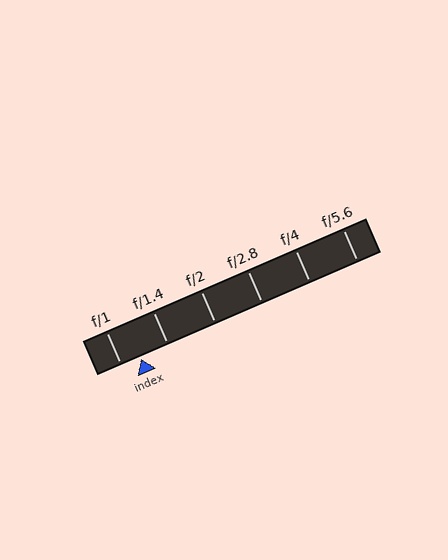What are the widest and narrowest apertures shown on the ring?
The widest aperture shown is f/1 and the narrowest is f/5.6.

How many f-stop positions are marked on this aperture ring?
There are 6 f-stop positions marked.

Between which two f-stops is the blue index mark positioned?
The index mark is between f/1 and f/1.4.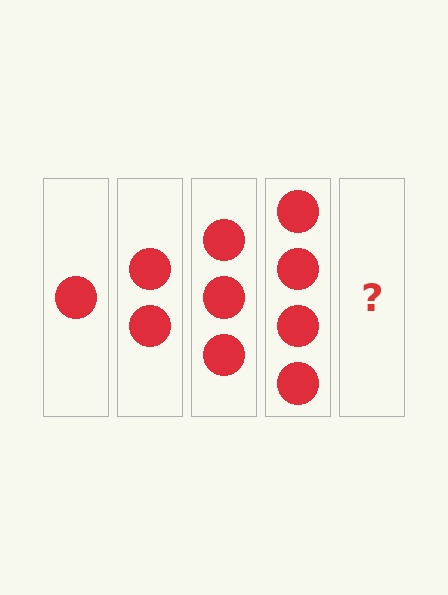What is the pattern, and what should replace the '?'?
The pattern is that each step adds one more circle. The '?' should be 5 circles.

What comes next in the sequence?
The next element should be 5 circles.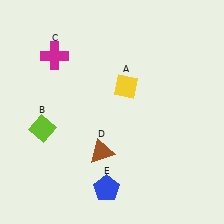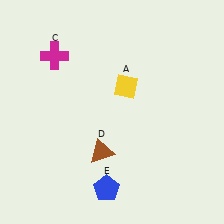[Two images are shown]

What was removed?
The lime diamond (B) was removed in Image 2.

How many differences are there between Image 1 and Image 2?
There is 1 difference between the two images.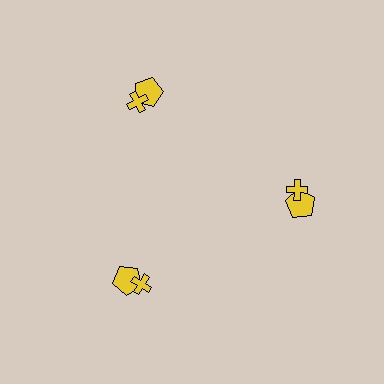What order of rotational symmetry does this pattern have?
This pattern has 3-fold rotational symmetry.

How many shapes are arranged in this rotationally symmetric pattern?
There are 6 shapes, arranged in 3 groups of 2.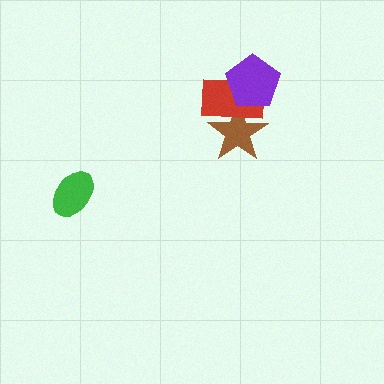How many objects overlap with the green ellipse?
0 objects overlap with the green ellipse.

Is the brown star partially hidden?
Yes, it is partially covered by another shape.